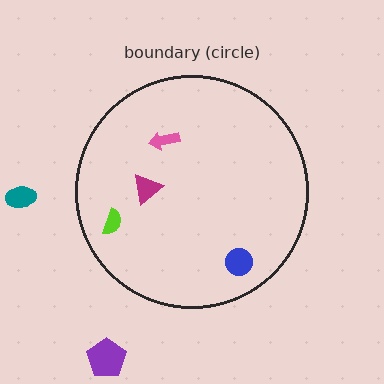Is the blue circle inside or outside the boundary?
Inside.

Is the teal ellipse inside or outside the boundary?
Outside.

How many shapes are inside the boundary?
4 inside, 2 outside.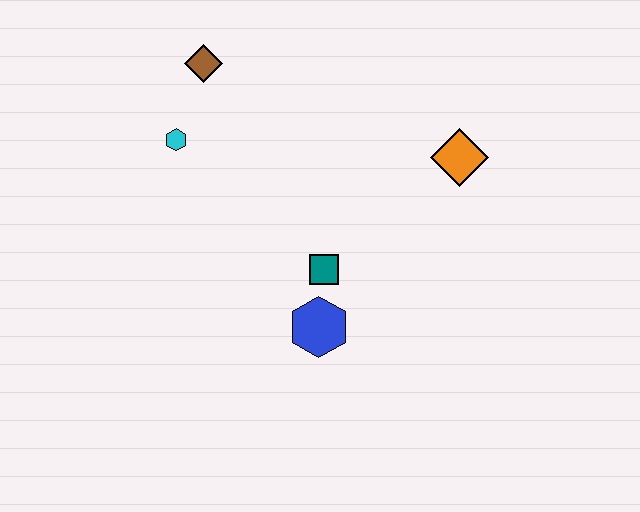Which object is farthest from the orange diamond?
The cyan hexagon is farthest from the orange diamond.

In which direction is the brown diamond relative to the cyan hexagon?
The brown diamond is above the cyan hexagon.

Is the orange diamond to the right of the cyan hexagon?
Yes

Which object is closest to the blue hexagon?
The teal square is closest to the blue hexagon.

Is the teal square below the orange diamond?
Yes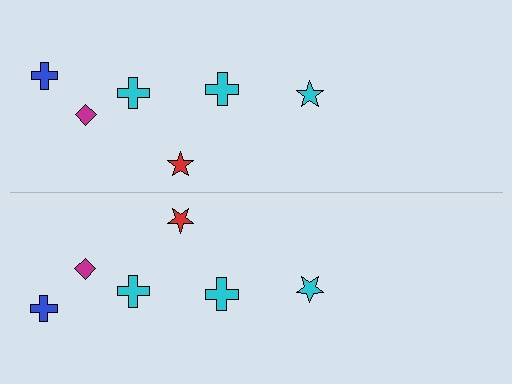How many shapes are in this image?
There are 12 shapes in this image.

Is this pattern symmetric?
Yes, this pattern has bilateral (reflection) symmetry.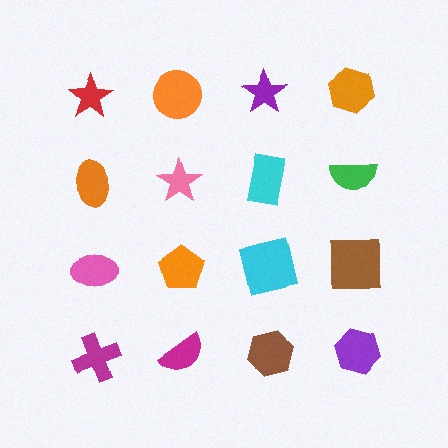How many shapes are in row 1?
4 shapes.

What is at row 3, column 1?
A pink ellipse.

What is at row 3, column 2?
An orange pentagon.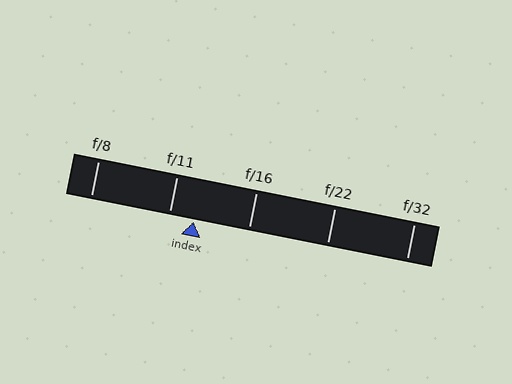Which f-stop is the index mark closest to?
The index mark is closest to f/11.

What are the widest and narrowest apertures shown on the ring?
The widest aperture shown is f/8 and the narrowest is f/32.